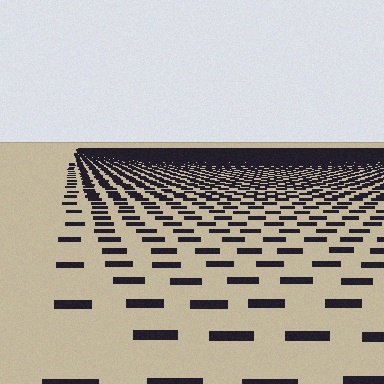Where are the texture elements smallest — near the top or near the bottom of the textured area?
Near the top.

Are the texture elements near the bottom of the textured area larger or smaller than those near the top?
Larger. Near the bottom, elements are closer to the viewer and appear at a bigger on-screen size.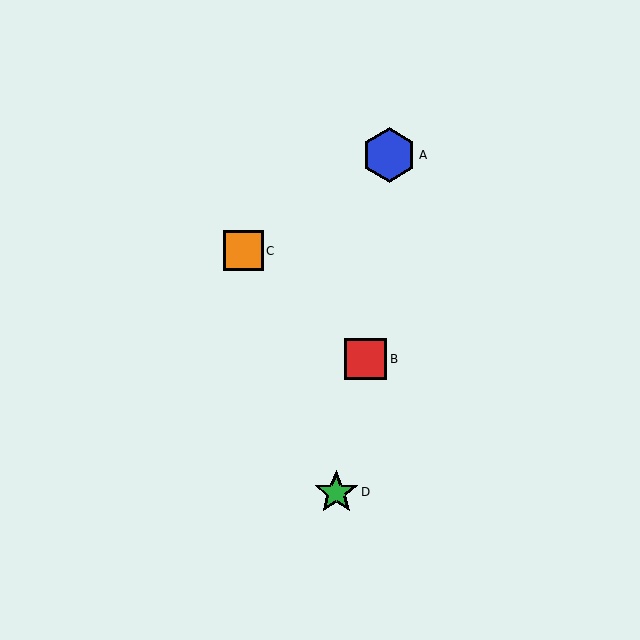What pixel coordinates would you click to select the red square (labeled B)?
Click at (366, 359) to select the red square B.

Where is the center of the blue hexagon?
The center of the blue hexagon is at (389, 155).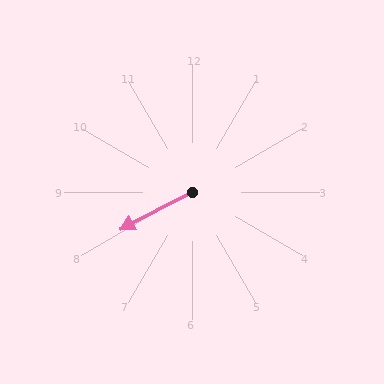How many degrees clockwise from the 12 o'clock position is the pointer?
Approximately 243 degrees.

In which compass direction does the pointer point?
Southwest.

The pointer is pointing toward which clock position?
Roughly 8 o'clock.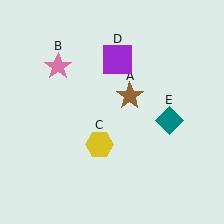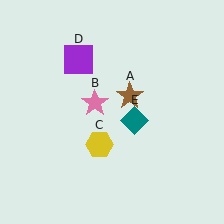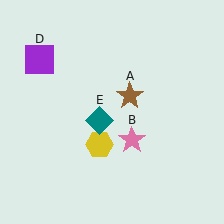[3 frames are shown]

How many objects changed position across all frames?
3 objects changed position: pink star (object B), purple square (object D), teal diamond (object E).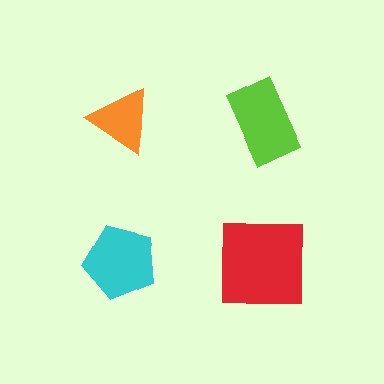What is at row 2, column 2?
A red square.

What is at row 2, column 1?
A cyan pentagon.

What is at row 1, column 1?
An orange triangle.